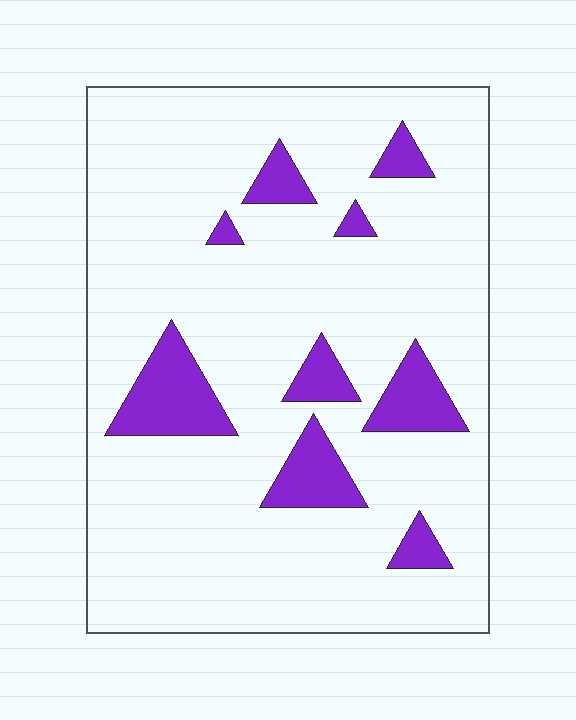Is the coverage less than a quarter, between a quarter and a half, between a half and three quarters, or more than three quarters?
Less than a quarter.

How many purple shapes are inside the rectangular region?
9.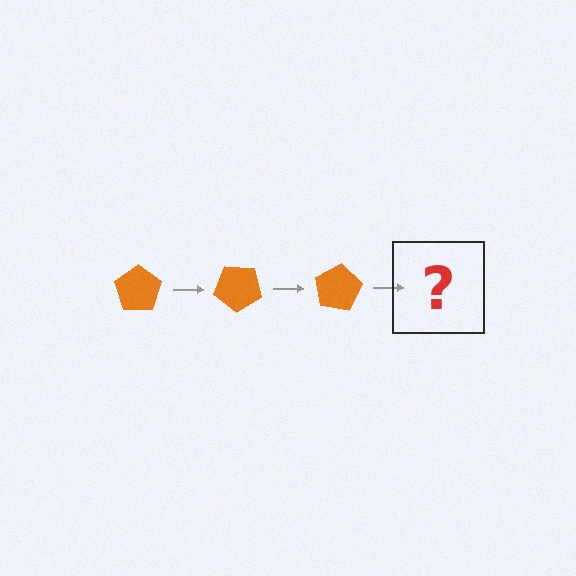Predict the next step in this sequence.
The next step is an orange pentagon rotated 120 degrees.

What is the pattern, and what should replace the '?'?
The pattern is that the pentagon rotates 40 degrees each step. The '?' should be an orange pentagon rotated 120 degrees.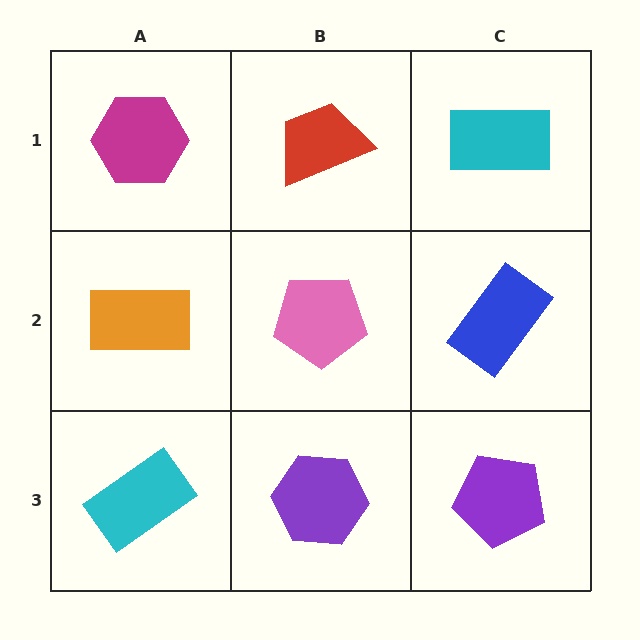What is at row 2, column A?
An orange rectangle.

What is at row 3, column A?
A cyan rectangle.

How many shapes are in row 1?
3 shapes.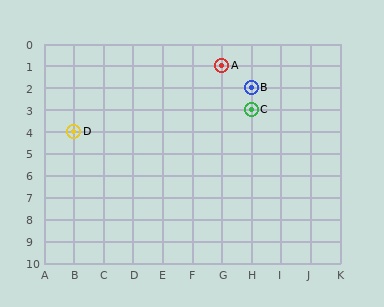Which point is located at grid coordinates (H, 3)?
Point C is at (H, 3).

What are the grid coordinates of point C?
Point C is at grid coordinates (H, 3).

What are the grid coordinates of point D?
Point D is at grid coordinates (B, 4).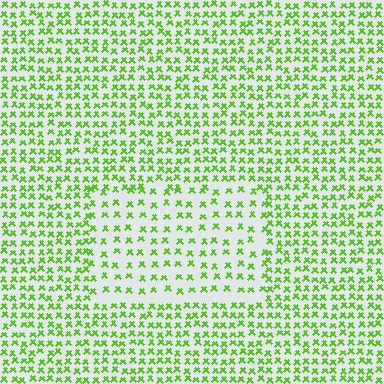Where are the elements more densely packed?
The elements are more densely packed outside the rectangle boundary.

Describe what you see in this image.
The image contains small lime elements arranged at two different densities. A rectangle-shaped region is visible where the elements are less densely packed than the surrounding area.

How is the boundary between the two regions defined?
The boundary is defined by a change in element density (approximately 1.8x ratio). All elements are the same color, size, and shape.